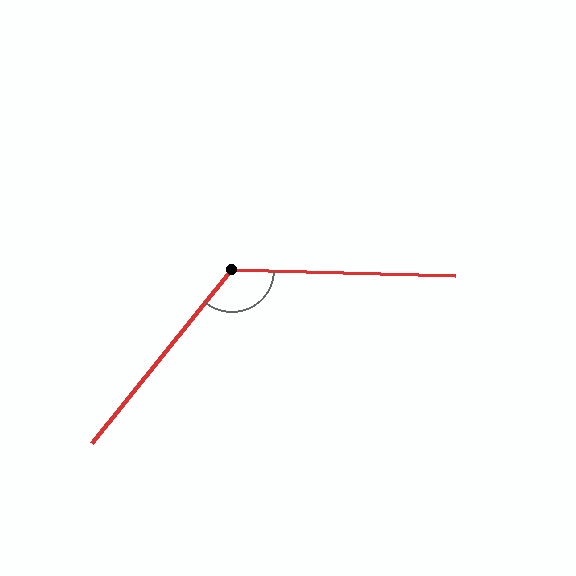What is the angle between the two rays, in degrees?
Approximately 128 degrees.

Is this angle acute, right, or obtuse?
It is obtuse.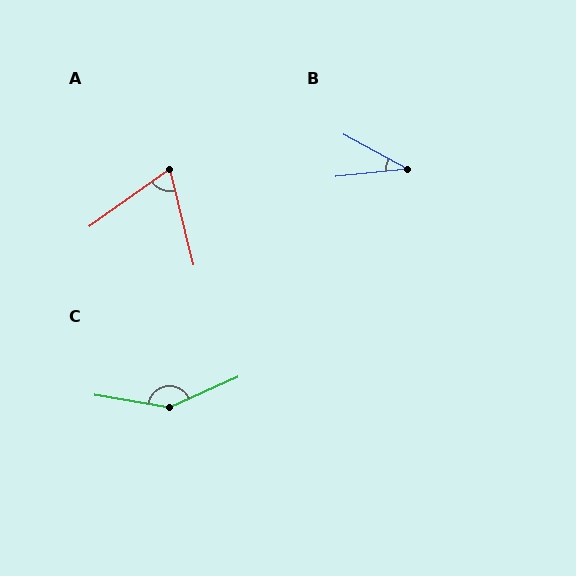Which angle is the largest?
C, at approximately 147 degrees.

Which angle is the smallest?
B, at approximately 35 degrees.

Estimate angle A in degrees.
Approximately 68 degrees.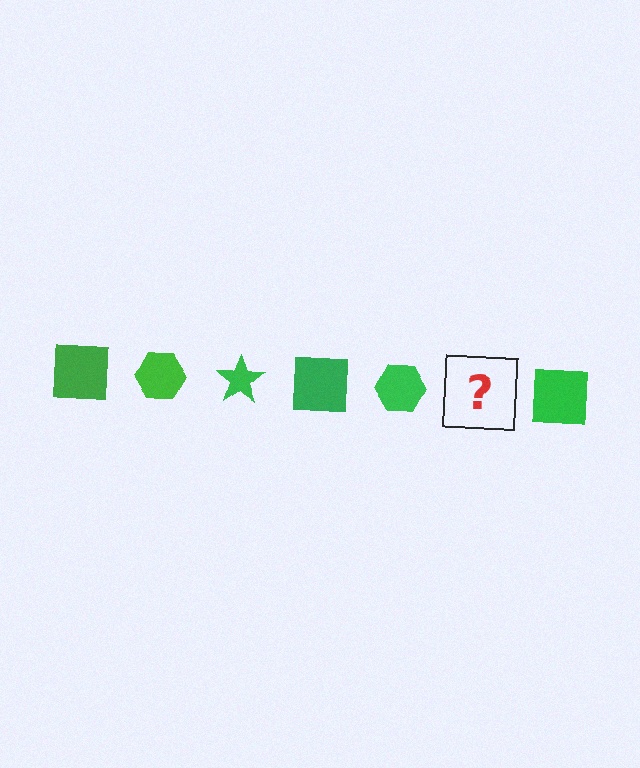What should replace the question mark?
The question mark should be replaced with a green star.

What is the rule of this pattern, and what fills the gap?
The rule is that the pattern cycles through square, hexagon, star shapes in green. The gap should be filled with a green star.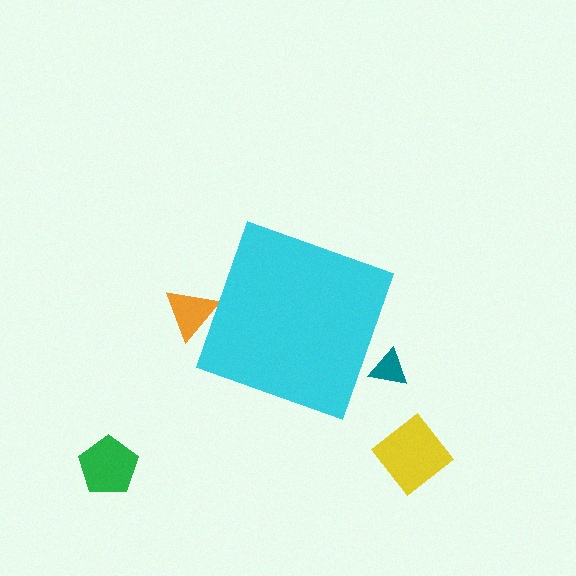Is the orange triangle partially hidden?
Yes, the orange triangle is partially hidden behind the cyan diamond.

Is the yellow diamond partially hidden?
No, the yellow diamond is fully visible.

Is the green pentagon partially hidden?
No, the green pentagon is fully visible.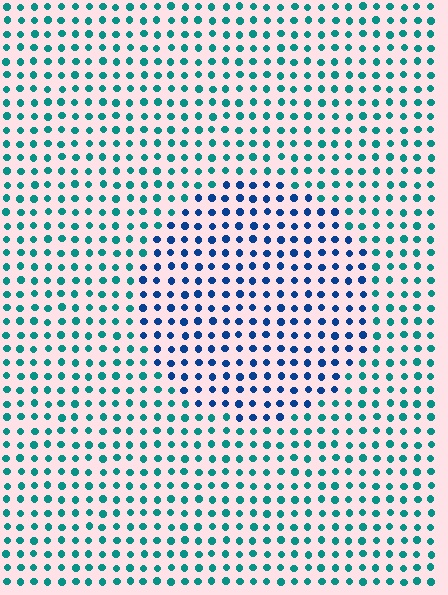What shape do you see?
I see a circle.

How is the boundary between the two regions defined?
The boundary is defined purely by a slight shift in hue (about 41 degrees). Spacing, size, and orientation are identical on both sides.